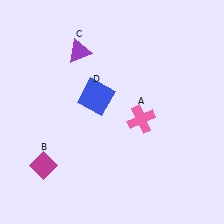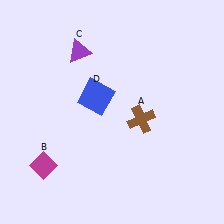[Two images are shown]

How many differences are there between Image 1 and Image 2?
There is 1 difference between the two images.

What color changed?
The cross (A) changed from pink in Image 1 to brown in Image 2.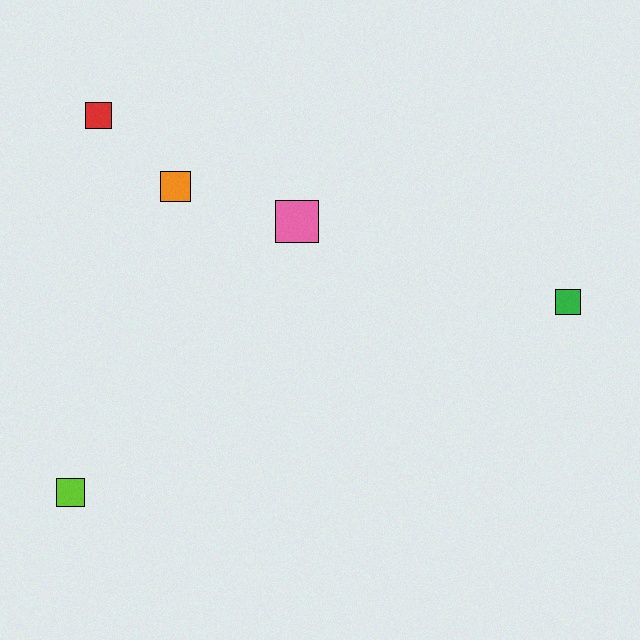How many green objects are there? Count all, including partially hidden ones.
There is 1 green object.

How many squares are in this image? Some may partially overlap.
There are 5 squares.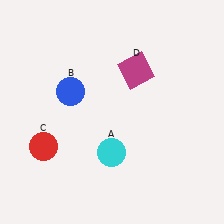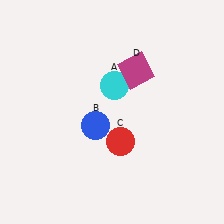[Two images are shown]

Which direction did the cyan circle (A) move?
The cyan circle (A) moved up.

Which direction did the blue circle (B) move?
The blue circle (B) moved down.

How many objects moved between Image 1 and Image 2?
3 objects moved between the two images.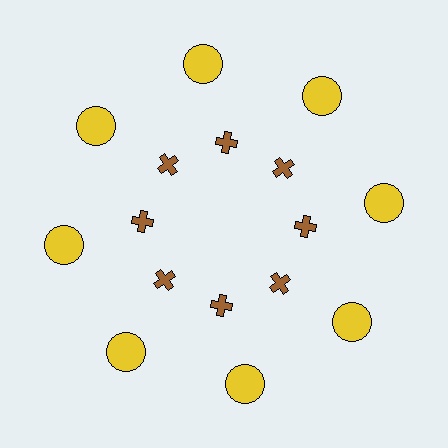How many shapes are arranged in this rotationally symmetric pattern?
There are 16 shapes, arranged in 8 groups of 2.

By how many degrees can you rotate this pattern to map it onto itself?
The pattern maps onto itself every 45 degrees of rotation.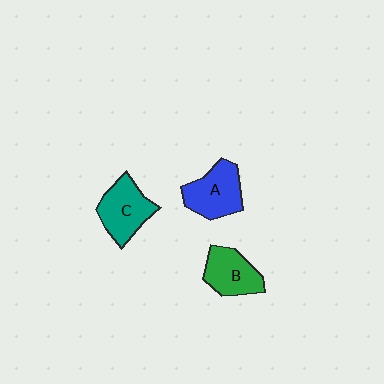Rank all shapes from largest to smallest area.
From largest to smallest: A (blue), C (teal), B (green).